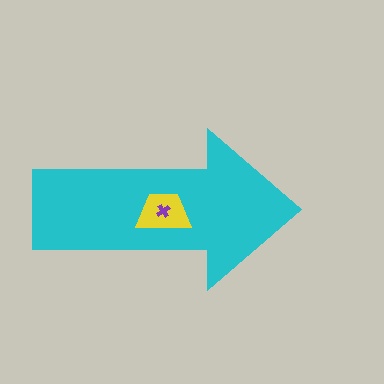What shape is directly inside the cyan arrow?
The yellow trapezoid.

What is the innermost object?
The purple cross.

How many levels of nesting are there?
3.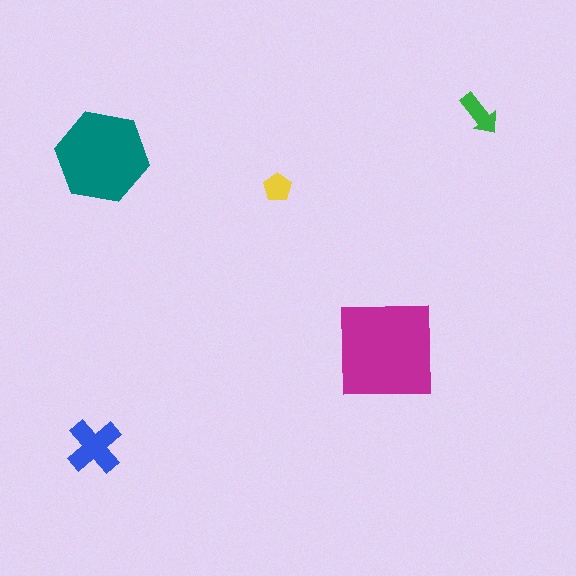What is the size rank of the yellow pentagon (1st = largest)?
5th.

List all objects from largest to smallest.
The magenta square, the teal hexagon, the blue cross, the green arrow, the yellow pentagon.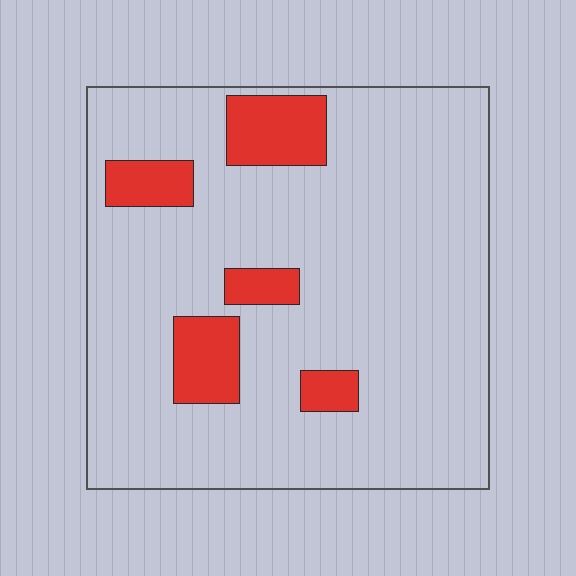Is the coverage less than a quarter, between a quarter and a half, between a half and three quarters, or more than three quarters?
Less than a quarter.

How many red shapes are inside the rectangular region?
5.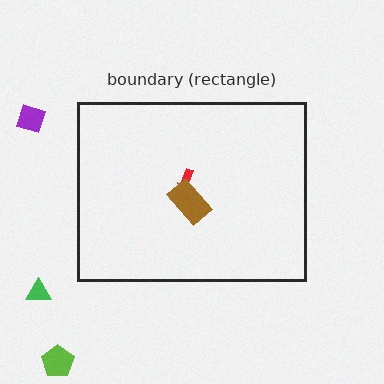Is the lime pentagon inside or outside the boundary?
Outside.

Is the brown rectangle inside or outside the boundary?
Inside.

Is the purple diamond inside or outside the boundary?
Outside.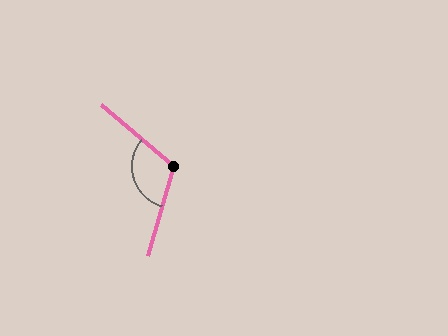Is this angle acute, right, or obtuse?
It is obtuse.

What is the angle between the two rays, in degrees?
Approximately 114 degrees.